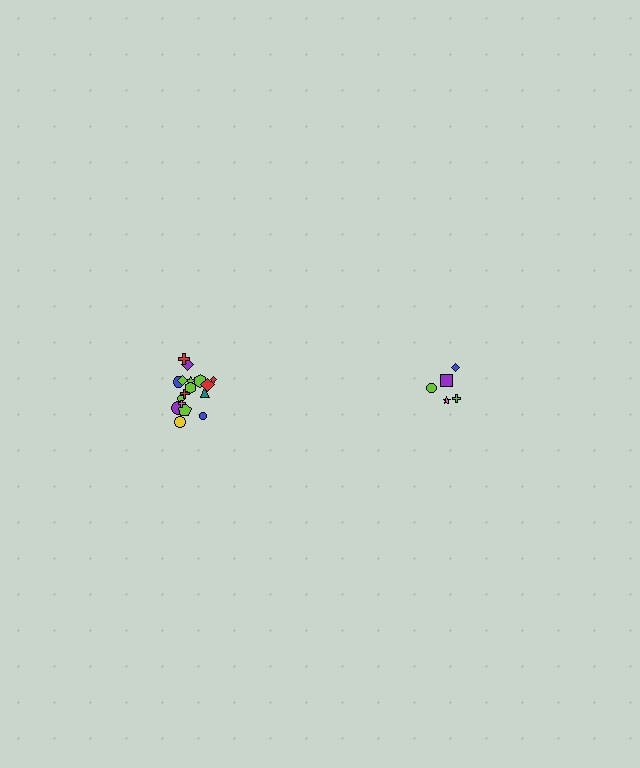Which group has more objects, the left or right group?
The left group.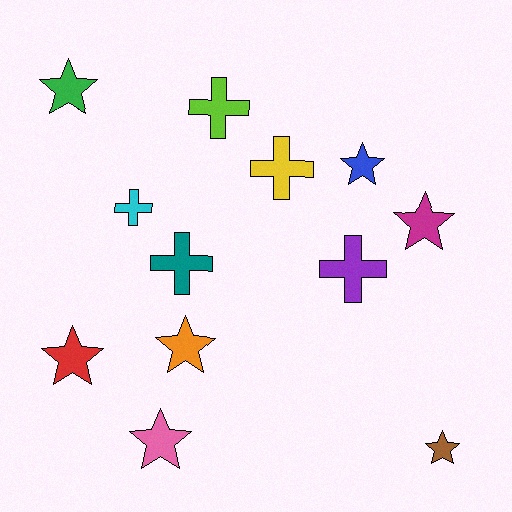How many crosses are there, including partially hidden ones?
There are 5 crosses.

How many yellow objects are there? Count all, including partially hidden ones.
There is 1 yellow object.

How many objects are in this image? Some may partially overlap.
There are 12 objects.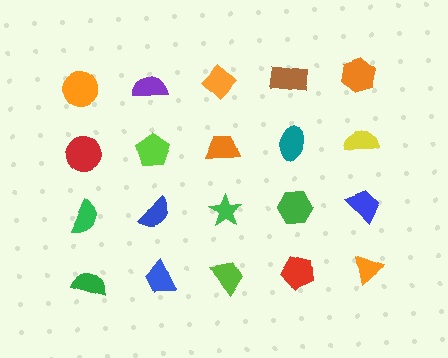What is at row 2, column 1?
A red circle.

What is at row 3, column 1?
A green semicircle.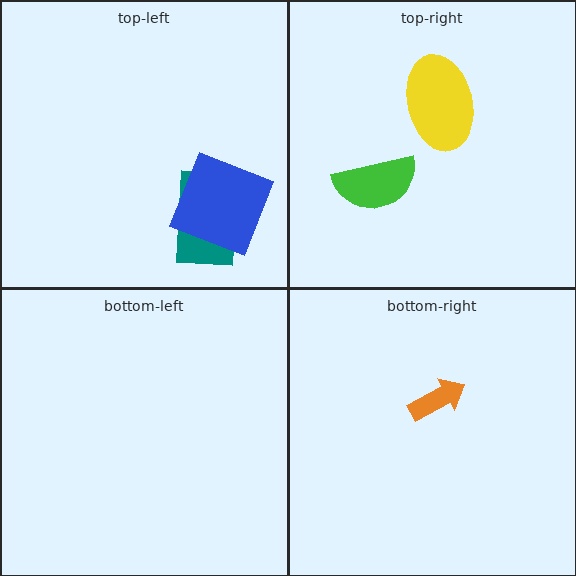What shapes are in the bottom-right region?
The orange arrow.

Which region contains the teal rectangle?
The top-left region.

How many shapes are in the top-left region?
2.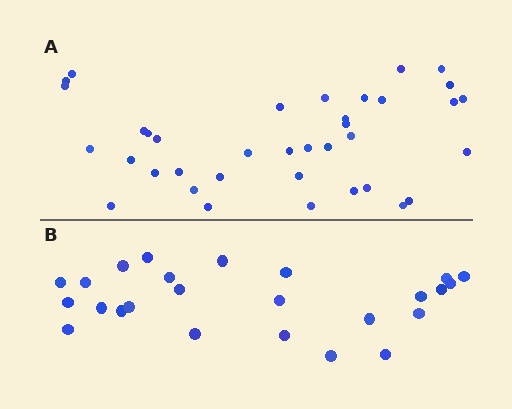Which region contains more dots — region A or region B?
Region A (the top region) has more dots.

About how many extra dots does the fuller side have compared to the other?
Region A has roughly 12 or so more dots than region B.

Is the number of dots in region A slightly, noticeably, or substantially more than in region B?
Region A has substantially more. The ratio is roughly 1.5 to 1.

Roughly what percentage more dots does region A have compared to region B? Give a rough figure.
About 50% more.